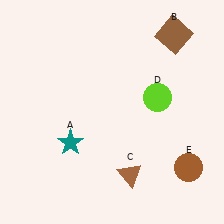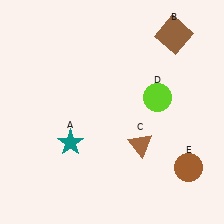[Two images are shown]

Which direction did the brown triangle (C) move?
The brown triangle (C) moved up.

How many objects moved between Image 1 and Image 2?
1 object moved between the two images.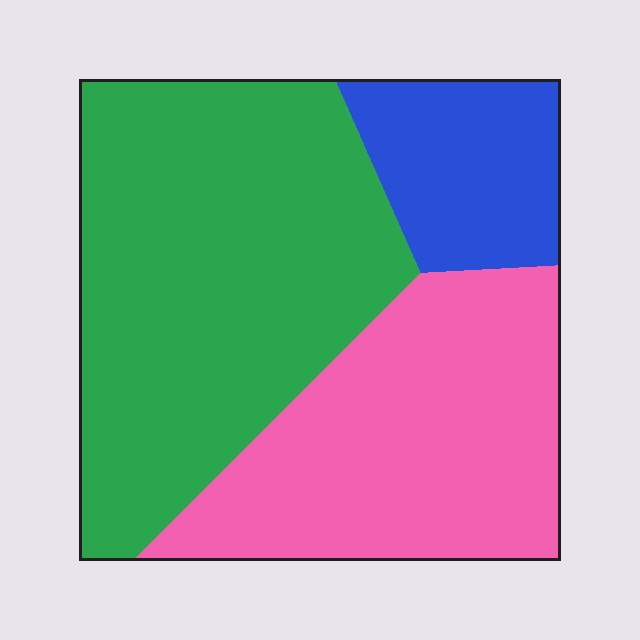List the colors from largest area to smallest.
From largest to smallest: green, pink, blue.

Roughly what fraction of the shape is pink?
Pink takes up between a quarter and a half of the shape.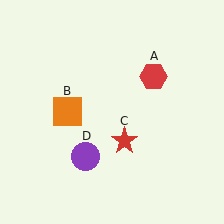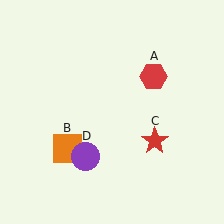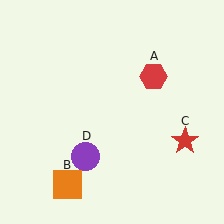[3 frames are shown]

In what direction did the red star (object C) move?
The red star (object C) moved right.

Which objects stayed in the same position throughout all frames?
Red hexagon (object A) and purple circle (object D) remained stationary.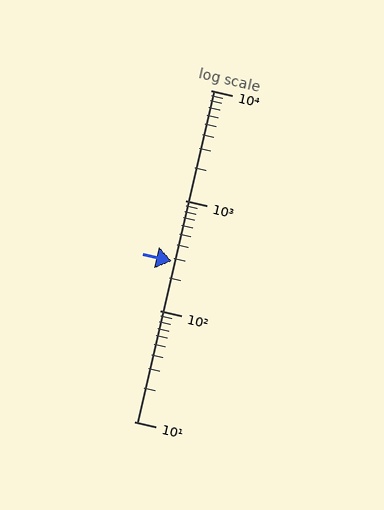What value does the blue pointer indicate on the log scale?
The pointer indicates approximately 280.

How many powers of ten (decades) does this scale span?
The scale spans 3 decades, from 10 to 10000.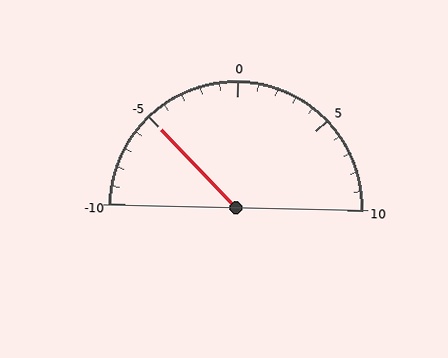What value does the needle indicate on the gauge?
The needle indicates approximately -5.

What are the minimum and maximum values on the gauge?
The gauge ranges from -10 to 10.